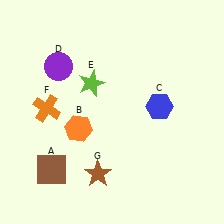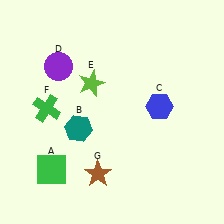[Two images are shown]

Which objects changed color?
A changed from brown to green. B changed from orange to teal. F changed from orange to green.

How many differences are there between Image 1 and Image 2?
There are 3 differences between the two images.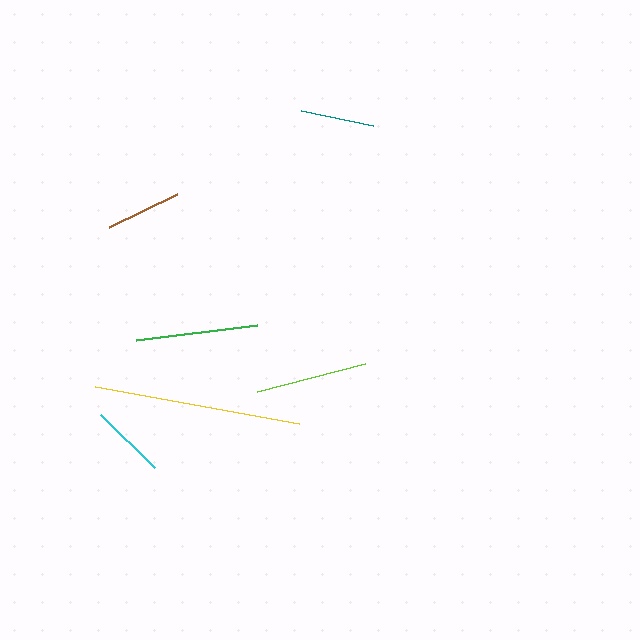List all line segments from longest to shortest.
From longest to shortest: yellow, green, lime, cyan, brown, teal.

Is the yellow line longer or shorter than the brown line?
The yellow line is longer than the brown line.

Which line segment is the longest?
The yellow line is the longest at approximately 208 pixels.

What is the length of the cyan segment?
The cyan segment is approximately 76 pixels long.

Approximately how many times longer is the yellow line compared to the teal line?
The yellow line is approximately 2.8 times the length of the teal line.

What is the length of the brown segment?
The brown segment is approximately 75 pixels long.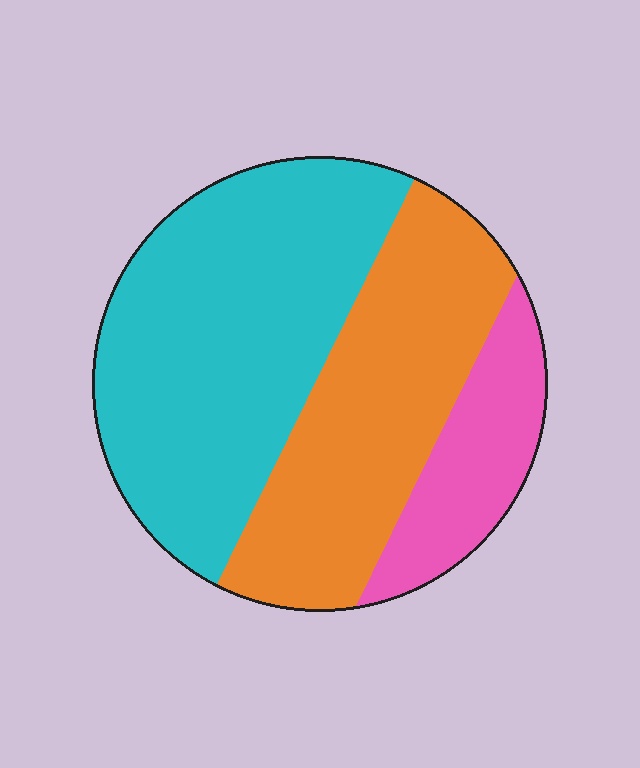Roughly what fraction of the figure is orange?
Orange covers roughly 35% of the figure.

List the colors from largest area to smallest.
From largest to smallest: cyan, orange, pink.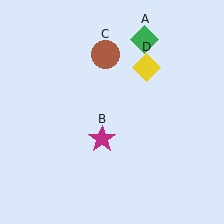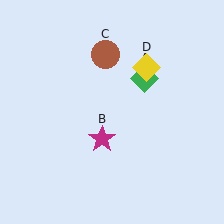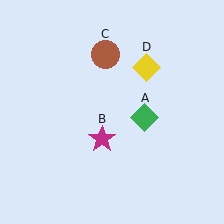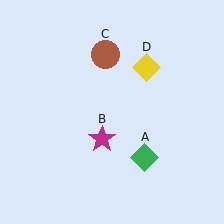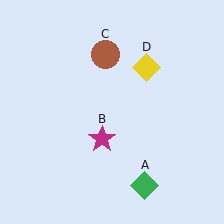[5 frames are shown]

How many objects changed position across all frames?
1 object changed position: green diamond (object A).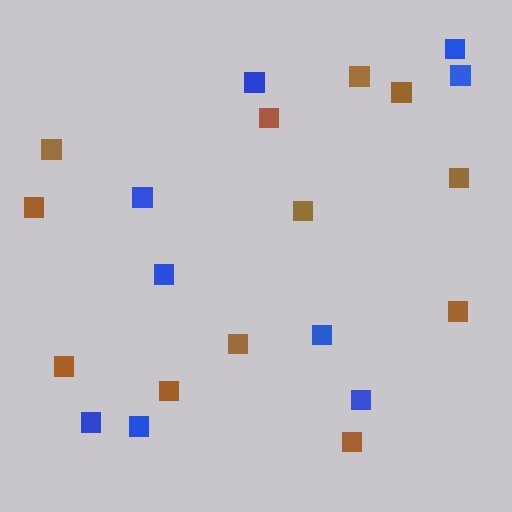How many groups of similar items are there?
There are 2 groups: one group of brown squares (12) and one group of blue squares (9).